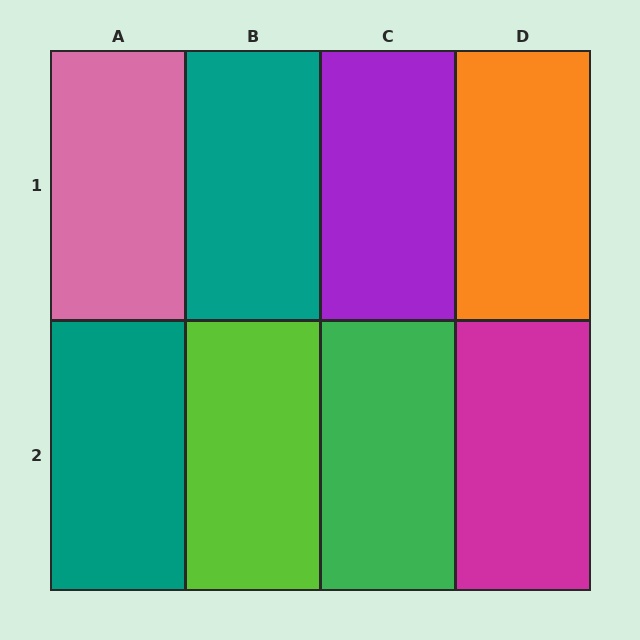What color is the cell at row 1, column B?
Teal.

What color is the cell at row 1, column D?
Orange.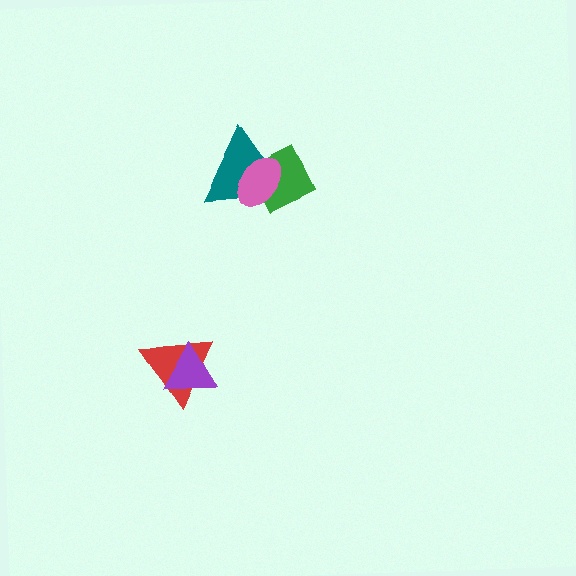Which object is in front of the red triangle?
The purple triangle is in front of the red triangle.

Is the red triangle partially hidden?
Yes, it is partially covered by another shape.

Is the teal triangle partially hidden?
Yes, it is partially covered by another shape.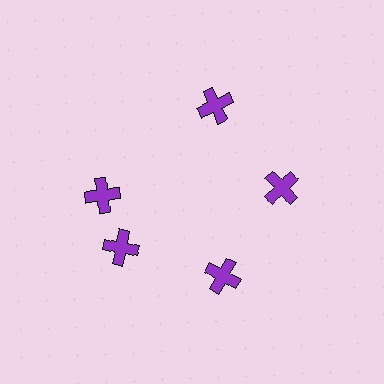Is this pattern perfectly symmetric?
No. The 5 purple crosses are arranged in a ring, but one element near the 10 o'clock position is rotated out of alignment along the ring, breaking the 5-fold rotational symmetry.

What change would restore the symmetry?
The symmetry would be restored by rotating it back into even spacing with its neighbors so that all 5 crosses sit at equal angles and equal distance from the center.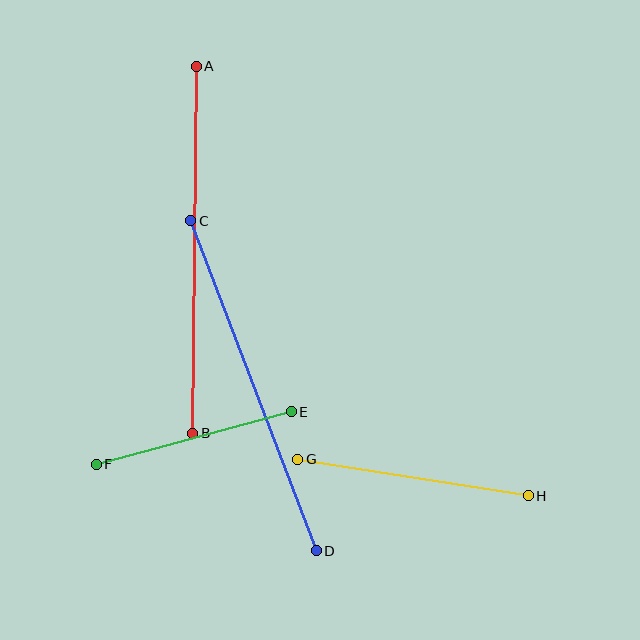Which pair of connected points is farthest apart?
Points A and B are farthest apart.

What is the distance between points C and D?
The distance is approximately 353 pixels.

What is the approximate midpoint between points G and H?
The midpoint is at approximately (413, 477) pixels.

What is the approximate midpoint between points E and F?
The midpoint is at approximately (194, 438) pixels.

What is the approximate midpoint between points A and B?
The midpoint is at approximately (194, 250) pixels.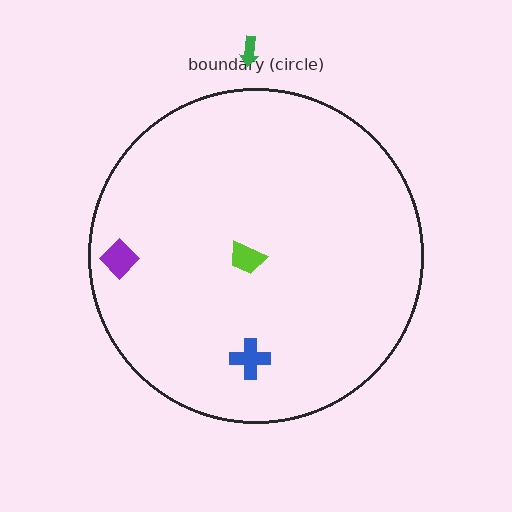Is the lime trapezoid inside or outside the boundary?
Inside.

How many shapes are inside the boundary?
3 inside, 1 outside.